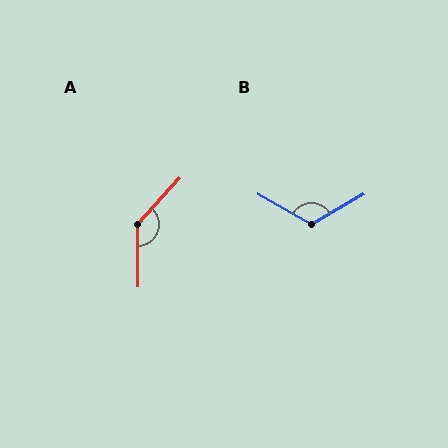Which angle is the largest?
A, at approximately 137 degrees.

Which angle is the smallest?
B, at approximately 120 degrees.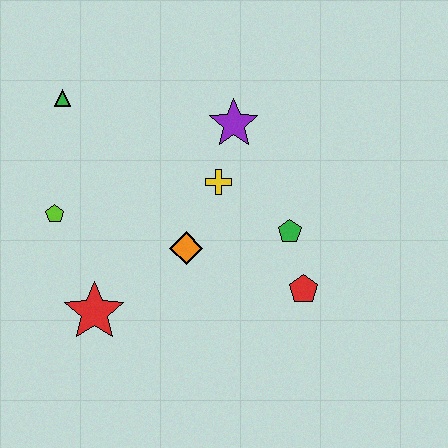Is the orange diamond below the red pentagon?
No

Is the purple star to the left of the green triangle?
No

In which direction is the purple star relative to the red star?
The purple star is above the red star.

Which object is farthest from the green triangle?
The red pentagon is farthest from the green triangle.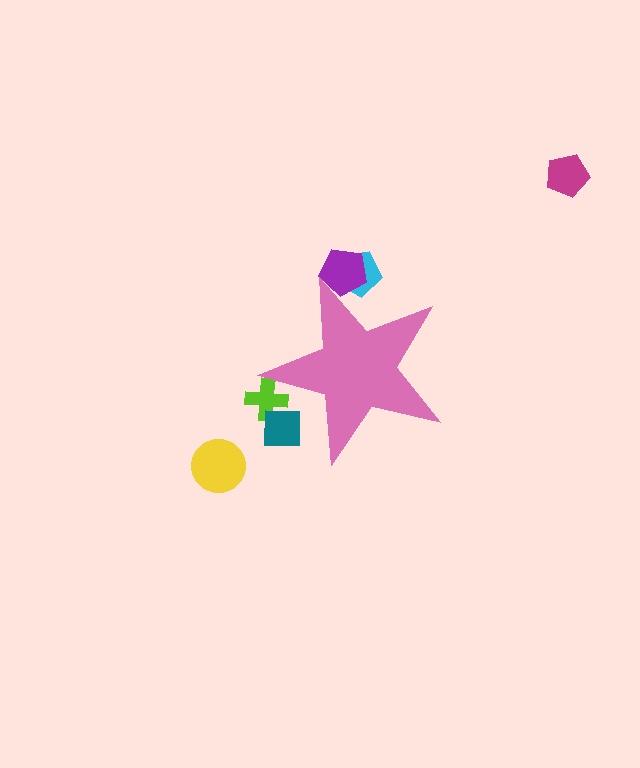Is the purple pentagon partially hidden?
Yes, the purple pentagon is partially hidden behind the pink star.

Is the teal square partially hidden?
Yes, the teal square is partially hidden behind the pink star.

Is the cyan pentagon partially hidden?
Yes, the cyan pentagon is partially hidden behind the pink star.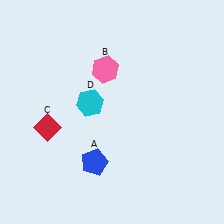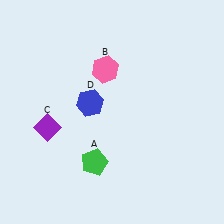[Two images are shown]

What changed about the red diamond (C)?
In Image 1, C is red. In Image 2, it changed to purple.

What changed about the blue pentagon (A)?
In Image 1, A is blue. In Image 2, it changed to green.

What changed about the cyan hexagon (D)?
In Image 1, D is cyan. In Image 2, it changed to blue.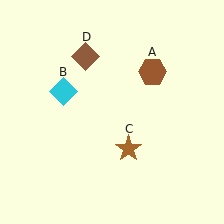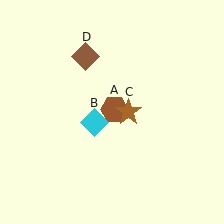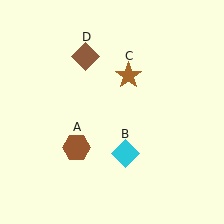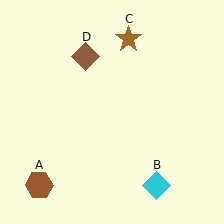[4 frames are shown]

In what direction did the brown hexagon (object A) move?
The brown hexagon (object A) moved down and to the left.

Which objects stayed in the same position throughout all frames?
Brown diamond (object D) remained stationary.